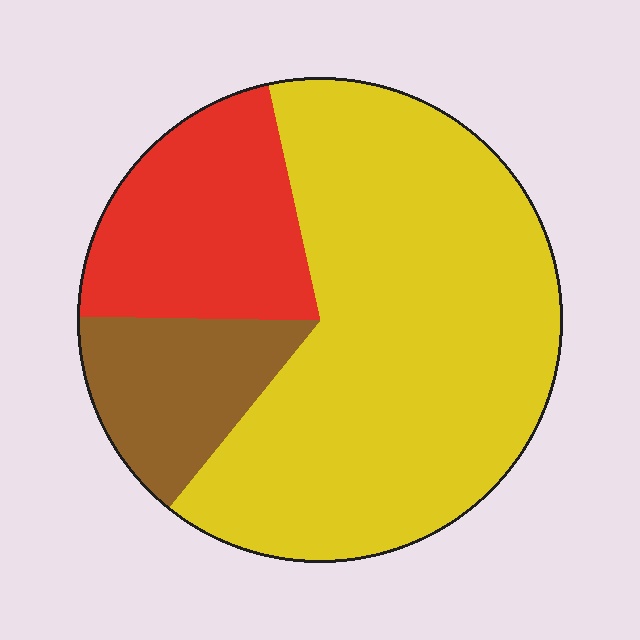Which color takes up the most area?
Yellow, at roughly 65%.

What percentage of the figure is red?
Red covers around 20% of the figure.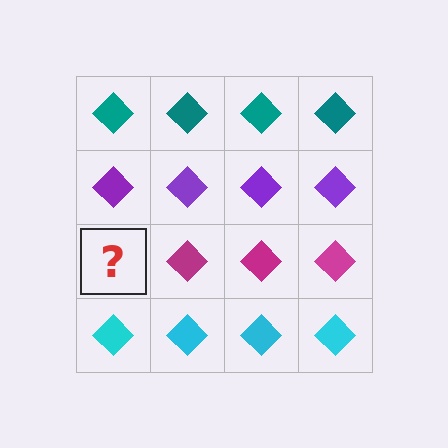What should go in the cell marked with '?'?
The missing cell should contain a magenta diamond.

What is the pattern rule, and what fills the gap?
The rule is that each row has a consistent color. The gap should be filled with a magenta diamond.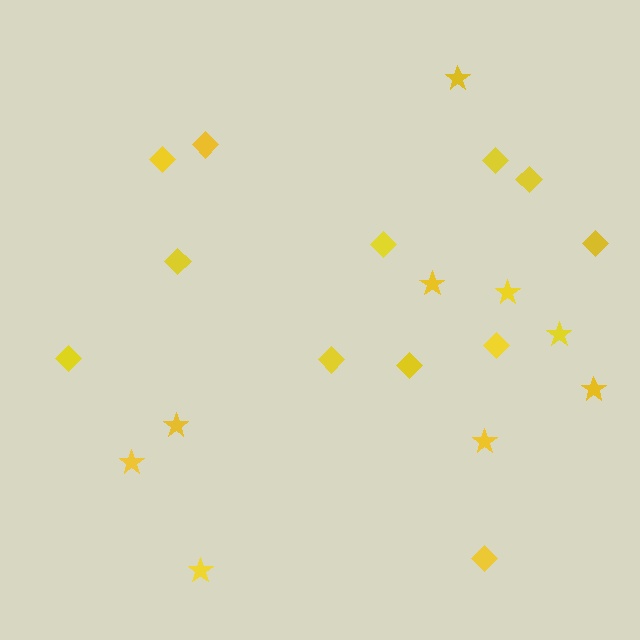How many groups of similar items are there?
There are 2 groups: one group of stars (9) and one group of diamonds (12).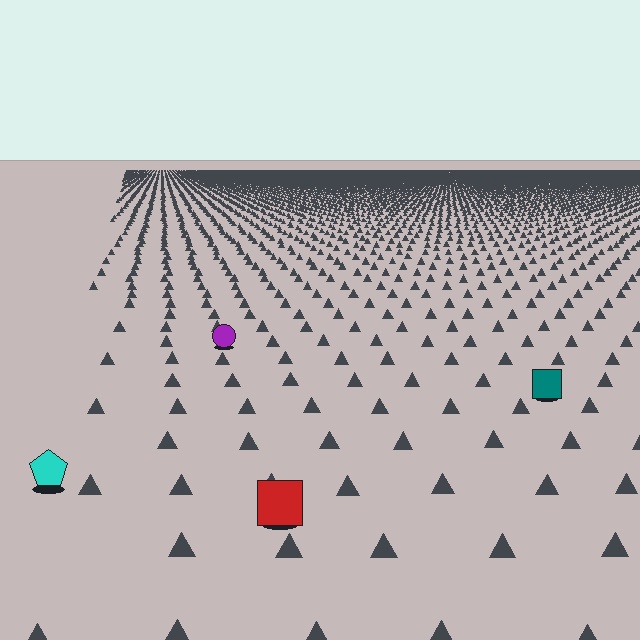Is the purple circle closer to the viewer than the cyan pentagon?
No. The cyan pentagon is closer — you can tell from the texture gradient: the ground texture is coarser near it.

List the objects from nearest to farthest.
From nearest to farthest: the red square, the cyan pentagon, the teal square, the purple circle.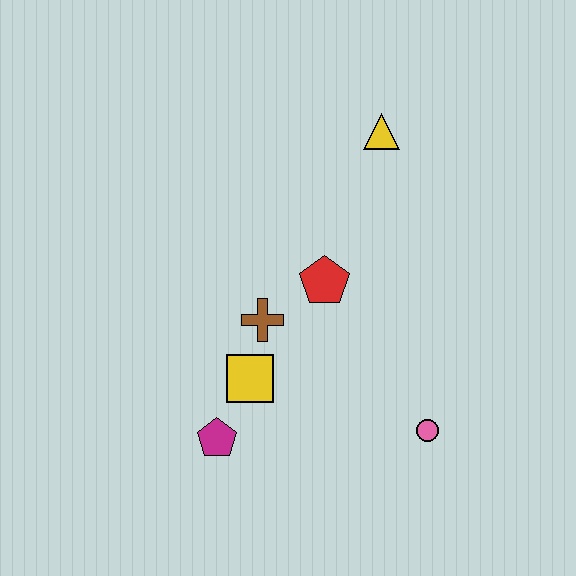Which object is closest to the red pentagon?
The brown cross is closest to the red pentagon.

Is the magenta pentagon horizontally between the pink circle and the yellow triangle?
No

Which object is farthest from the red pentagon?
The magenta pentagon is farthest from the red pentagon.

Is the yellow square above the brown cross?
No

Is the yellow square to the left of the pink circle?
Yes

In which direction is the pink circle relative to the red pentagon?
The pink circle is below the red pentagon.